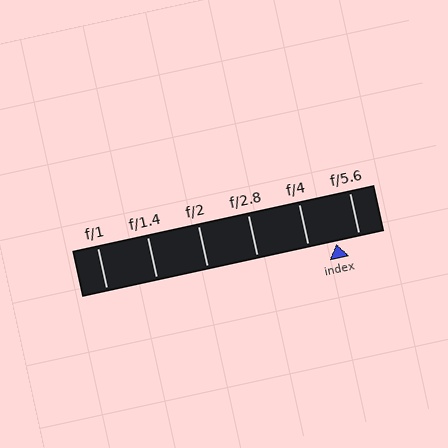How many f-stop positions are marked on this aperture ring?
There are 6 f-stop positions marked.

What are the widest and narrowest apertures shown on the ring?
The widest aperture shown is f/1 and the narrowest is f/5.6.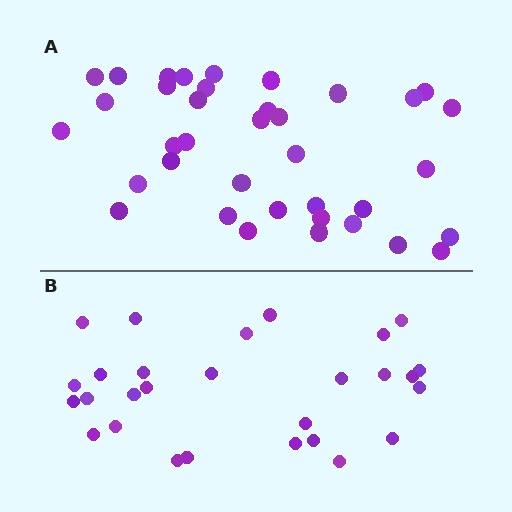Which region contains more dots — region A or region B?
Region A (the top region) has more dots.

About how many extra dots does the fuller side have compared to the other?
Region A has roughly 8 or so more dots than region B.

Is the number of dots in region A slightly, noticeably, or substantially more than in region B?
Region A has noticeably more, but not dramatically so. The ratio is roughly 1.3 to 1.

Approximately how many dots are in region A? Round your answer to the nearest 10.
About 40 dots. (The exact count is 37, which rounds to 40.)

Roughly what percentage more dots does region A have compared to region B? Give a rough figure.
About 30% more.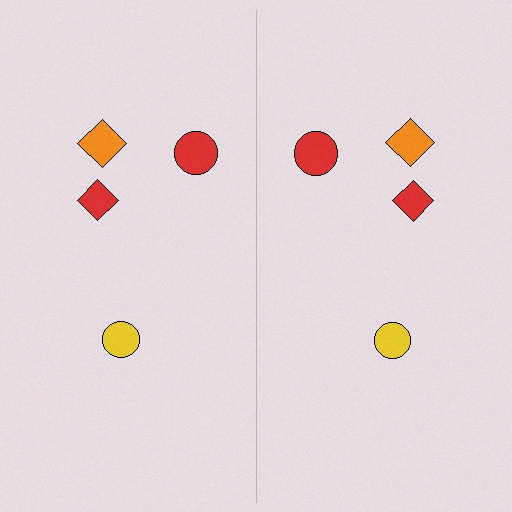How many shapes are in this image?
There are 8 shapes in this image.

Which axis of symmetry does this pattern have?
The pattern has a vertical axis of symmetry running through the center of the image.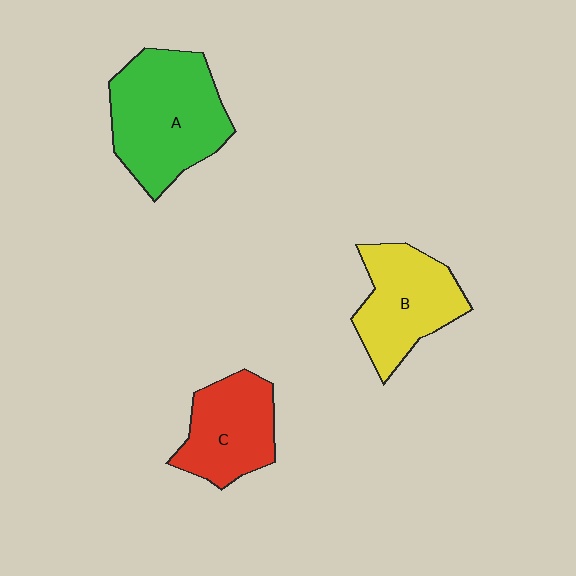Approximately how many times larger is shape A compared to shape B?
Approximately 1.3 times.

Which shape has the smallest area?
Shape C (red).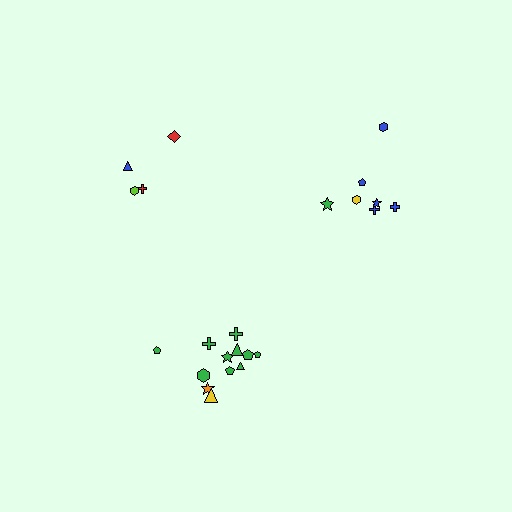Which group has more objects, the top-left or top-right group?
The top-right group.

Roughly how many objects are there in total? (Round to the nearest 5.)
Roughly 25 objects in total.